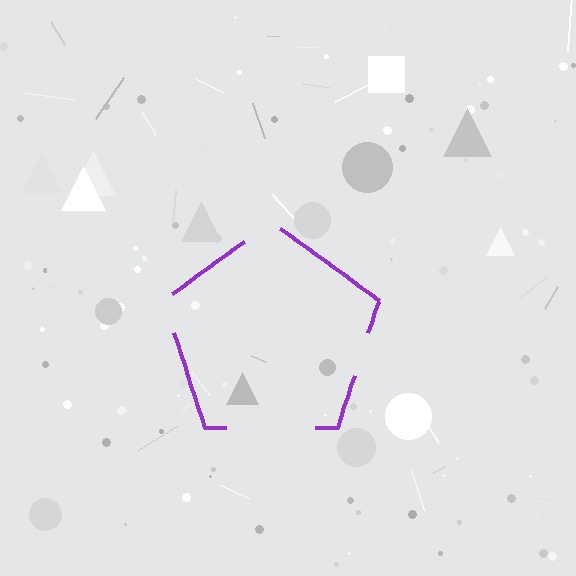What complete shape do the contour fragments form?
The contour fragments form a pentagon.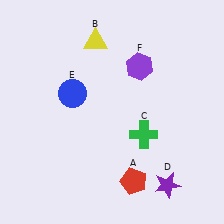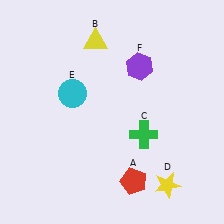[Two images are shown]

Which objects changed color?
D changed from purple to yellow. E changed from blue to cyan.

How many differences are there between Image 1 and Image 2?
There are 2 differences between the two images.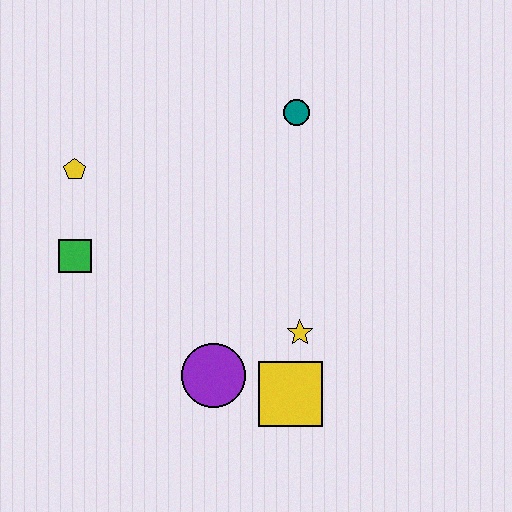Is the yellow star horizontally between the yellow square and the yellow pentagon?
No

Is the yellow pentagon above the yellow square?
Yes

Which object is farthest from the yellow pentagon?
The yellow square is farthest from the yellow pentagon.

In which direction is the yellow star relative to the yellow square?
The yellow star is above the yellow square.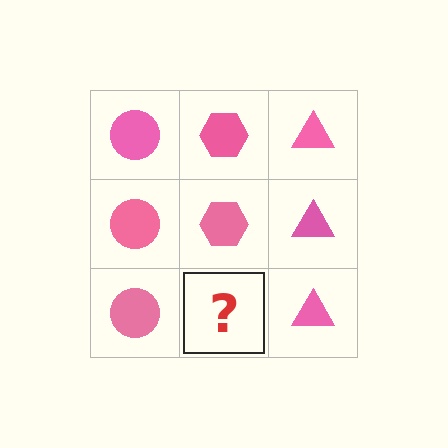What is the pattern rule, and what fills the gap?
The rule is that each column has a consistent shape. The gap should be filled with a pink hexagon.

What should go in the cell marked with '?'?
The missing cell should contain a pink hexagon.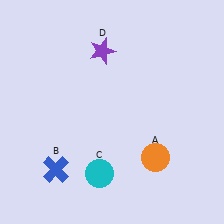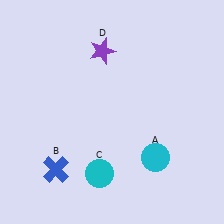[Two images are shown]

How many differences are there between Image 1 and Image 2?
There is 1 difference between the two images.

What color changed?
The circle (A) changed from orange in Image 1 to cyan in Image 2.